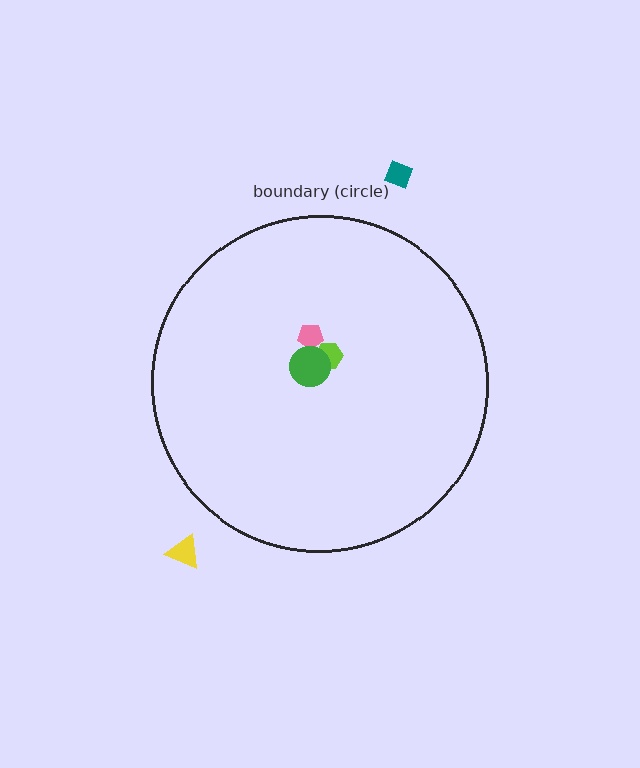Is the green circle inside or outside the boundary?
Inside.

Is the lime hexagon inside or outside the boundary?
Inside.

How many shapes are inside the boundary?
3 inside, 2 outside.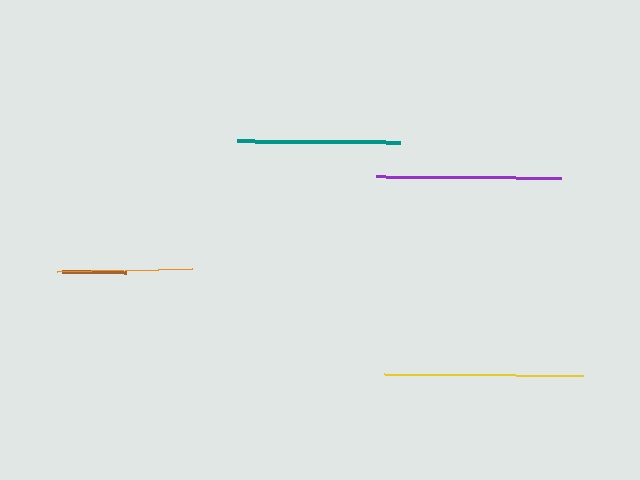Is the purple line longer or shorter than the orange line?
The purple line is longer than the orange line.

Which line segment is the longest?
The yellow line is the longest at approximately 199 pixels.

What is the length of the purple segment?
The purple segment is approximately 185 pixels long.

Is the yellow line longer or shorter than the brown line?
The yellow line is longer than the brown line.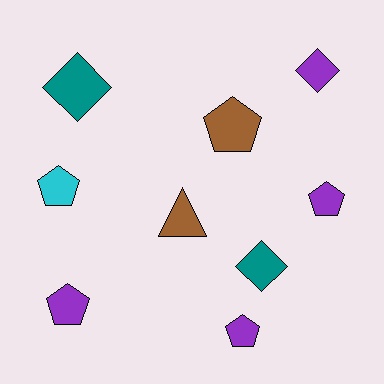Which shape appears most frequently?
Pentagon, with 5 objects.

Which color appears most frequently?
Purple, with 4 objects.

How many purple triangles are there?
There are no purple triangles.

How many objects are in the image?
There are 9 objects.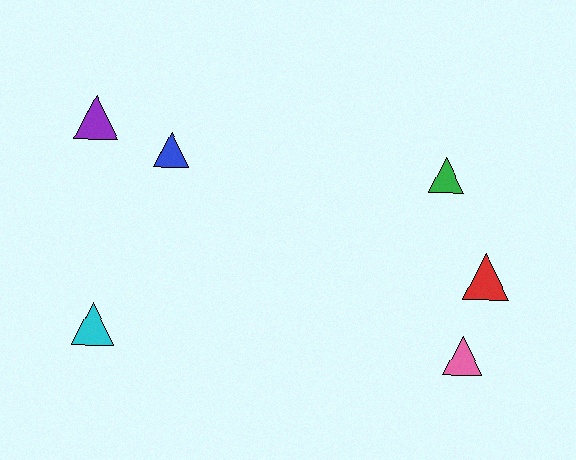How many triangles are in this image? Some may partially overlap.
There are 6 triangles.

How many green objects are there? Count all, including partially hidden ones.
There is 1 green object.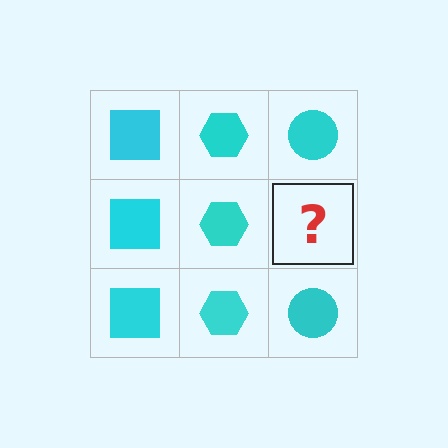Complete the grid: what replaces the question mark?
The question mark should be replaced with a cyan circle.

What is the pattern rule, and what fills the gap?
The rule is that each column has a consistent shape. The gap should be filled with a cyan circle.